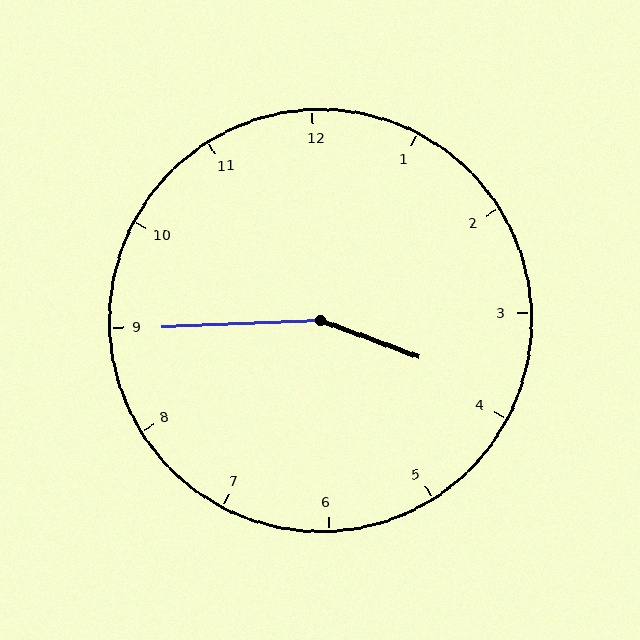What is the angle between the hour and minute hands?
Approximately 158 degrees.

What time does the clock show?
3:45.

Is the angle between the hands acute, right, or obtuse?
It is obtuse.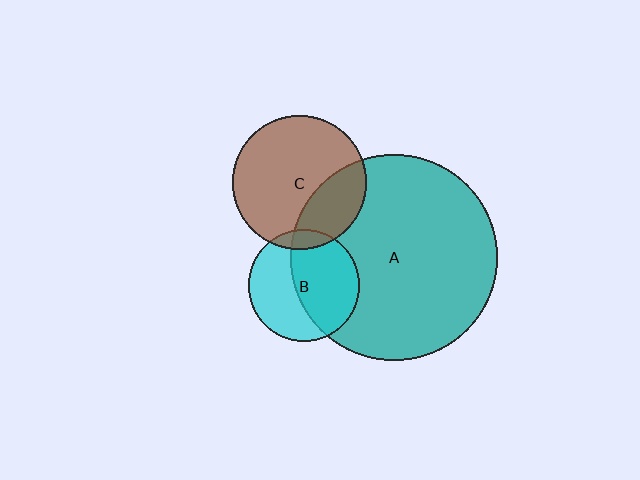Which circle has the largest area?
Circle A (teal).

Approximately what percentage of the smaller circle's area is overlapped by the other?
Approximately 55%.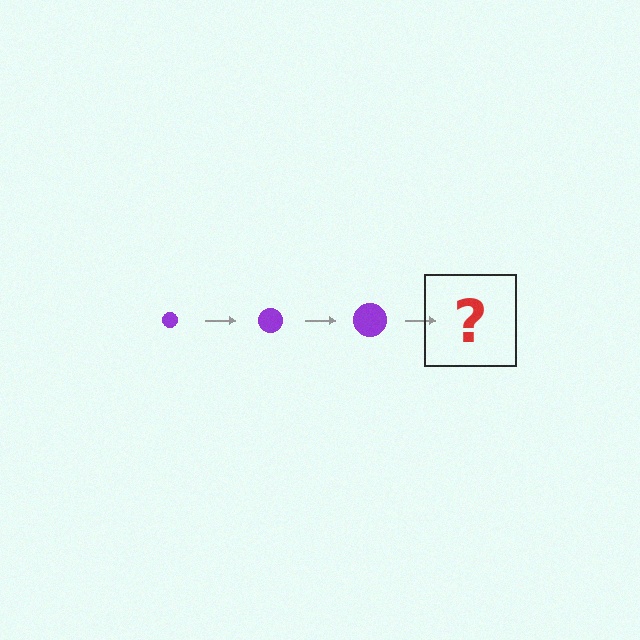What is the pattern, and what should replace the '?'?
The pattern is that the circle gets progressively larger each step. The '?' should be a purple circle, larger than the previous one.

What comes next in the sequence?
The next element should be a purple circle, larger than the previous one.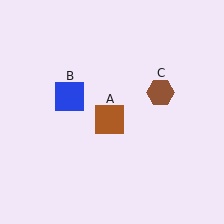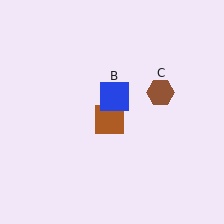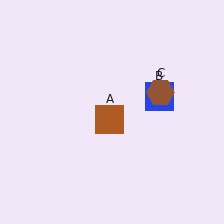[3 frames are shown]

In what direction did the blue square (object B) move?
The blue square (object B) moved right.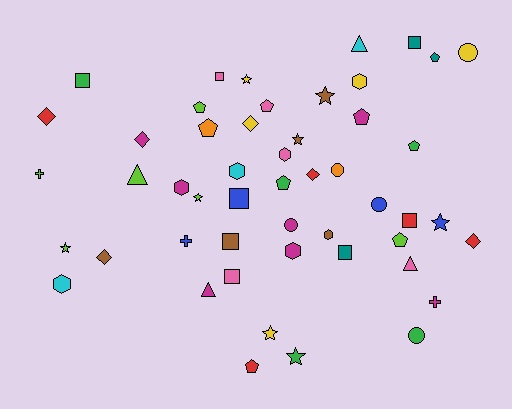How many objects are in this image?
There are 50 objects.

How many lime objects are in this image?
There are 6 lime objects.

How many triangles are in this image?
There are 4 triangles.